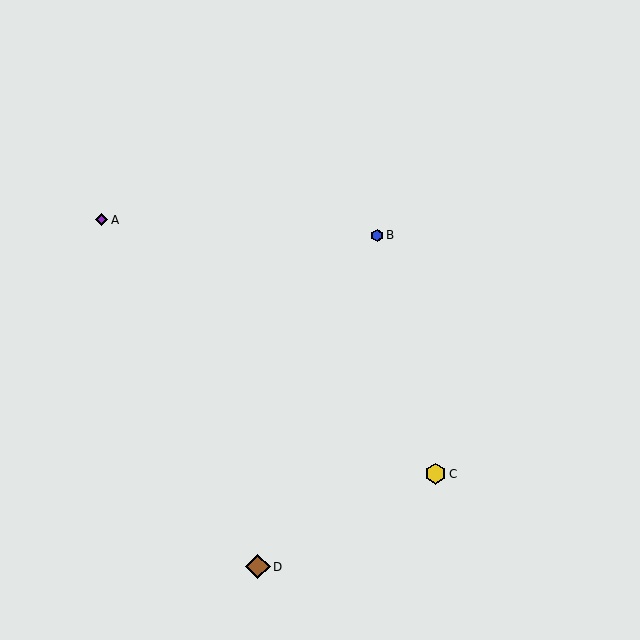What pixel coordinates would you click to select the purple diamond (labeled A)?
Click at (102, 220) to select the purple diamond A.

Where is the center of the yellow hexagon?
The center of the yellow hexagon is at (436, 474).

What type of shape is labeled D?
Shape D is a brown diamond.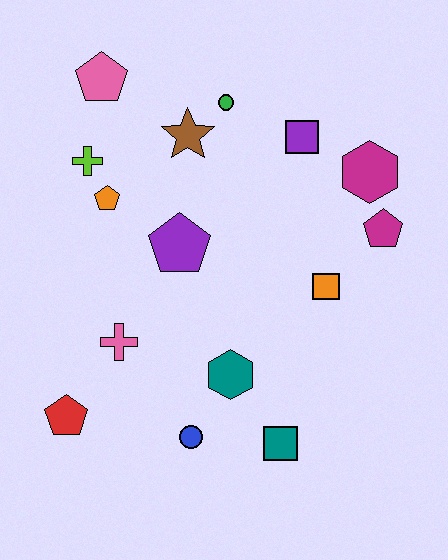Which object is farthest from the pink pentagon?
The teal square is farthest from the pink pentagon.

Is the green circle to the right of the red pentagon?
Yes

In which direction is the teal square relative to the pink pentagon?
The teal square is below the pink pentagon.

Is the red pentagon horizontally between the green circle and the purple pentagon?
No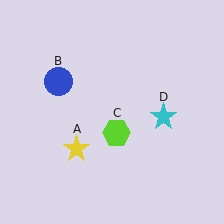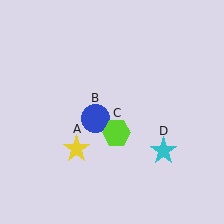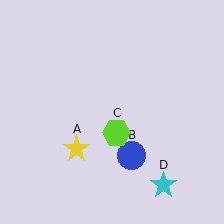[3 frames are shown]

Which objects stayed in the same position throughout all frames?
Yellow star (object A) and lime hexagon (object C) remained stationary.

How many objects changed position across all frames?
2 objects changed position: blue circle (object B), cyan star (object D).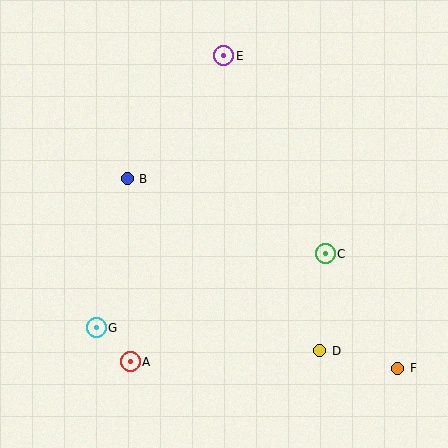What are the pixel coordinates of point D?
Point D is at (320, 351).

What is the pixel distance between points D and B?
The distance between D and B is 258 pixels.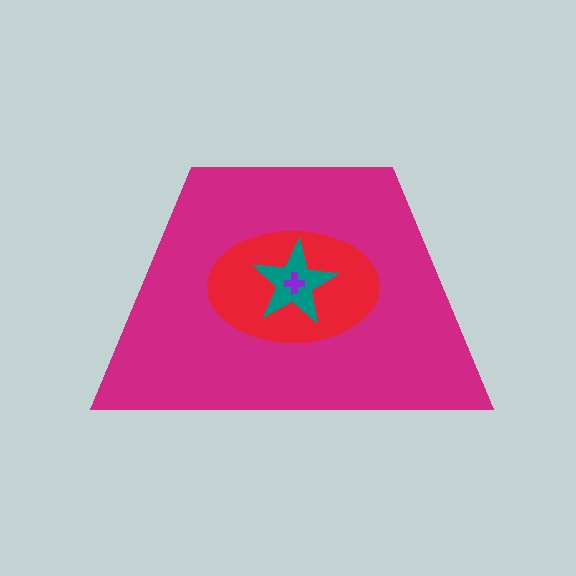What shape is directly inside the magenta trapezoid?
The red ellipse.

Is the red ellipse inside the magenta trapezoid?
Yes.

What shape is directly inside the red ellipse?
The teal star.